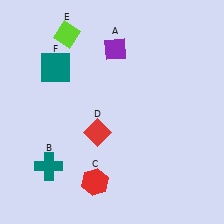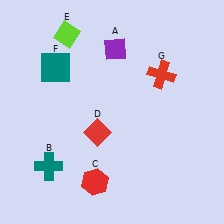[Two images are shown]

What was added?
A red cross (G) was added in Image 2.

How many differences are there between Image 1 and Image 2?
There is 1 difference between the two images.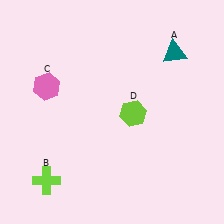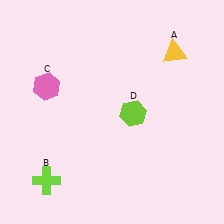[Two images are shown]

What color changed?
The triangle (A) changed from teal in Image 1 to yellow in Image 2.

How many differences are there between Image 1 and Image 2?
There is 1 difference between the two images.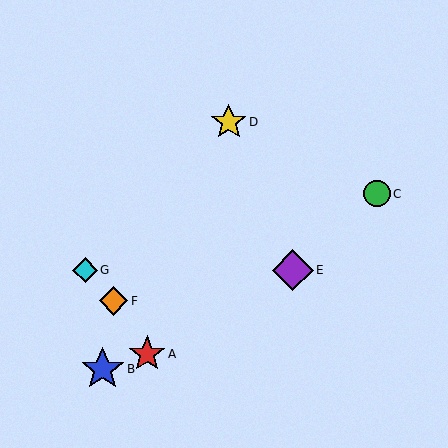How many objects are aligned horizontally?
2 objects (E, G) are aligned horizontally.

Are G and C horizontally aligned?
No, G is at y≈270 and C is at y≈194.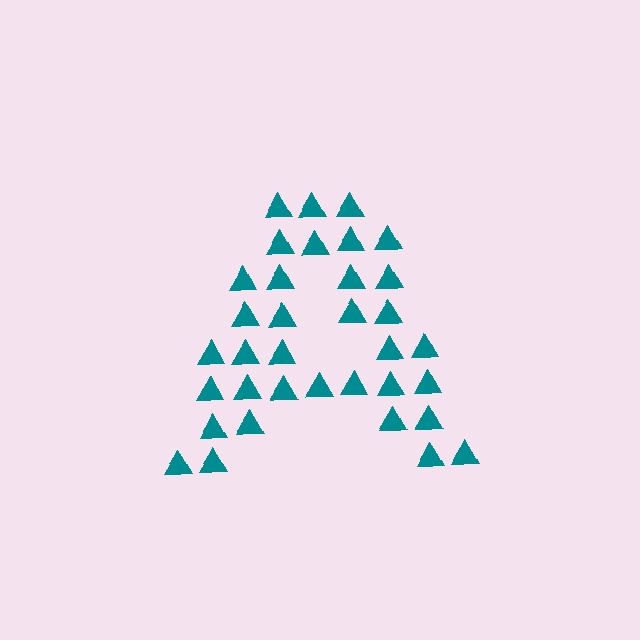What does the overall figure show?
The overall figure shows the letter A.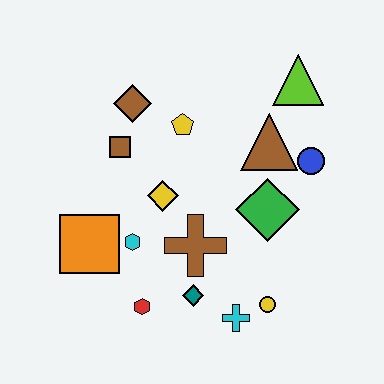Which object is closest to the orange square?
The cyan hexagon is closest to the orange square.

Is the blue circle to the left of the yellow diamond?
No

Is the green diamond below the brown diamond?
Yes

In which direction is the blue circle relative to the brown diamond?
The blue circle is to the right of the brown diamond.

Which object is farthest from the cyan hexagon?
The lime triangle is farthest from the cyan hexagon.